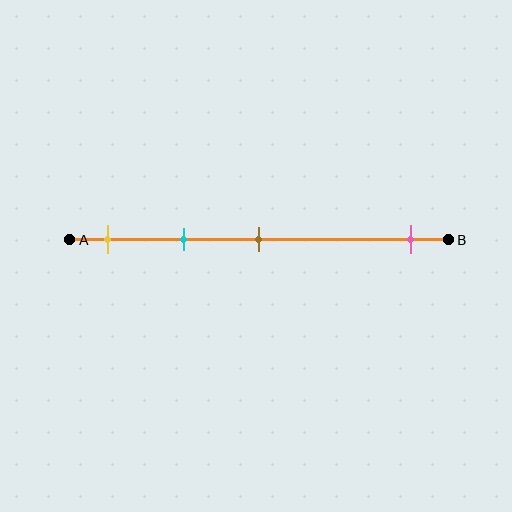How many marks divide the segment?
There are 4 marks dividing the segment.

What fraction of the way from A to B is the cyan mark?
The cyan mark is approximately 30% (0.3) of the way from A to B.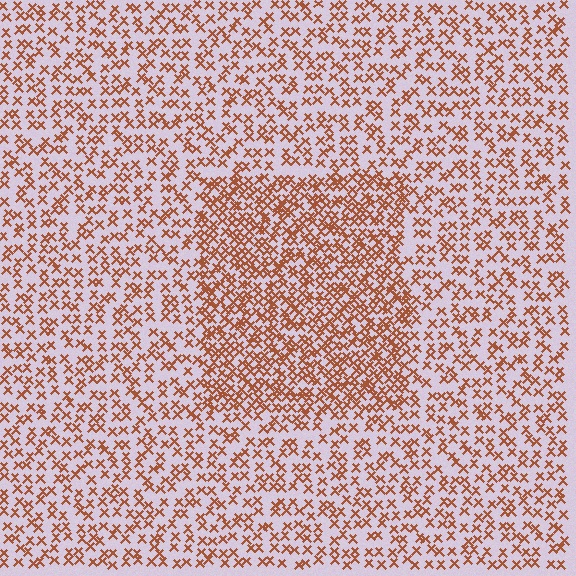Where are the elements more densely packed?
The elements are more densely packed inside the rectangle boundary.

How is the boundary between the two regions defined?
The boundary is defined by a change in element density (approximately 1.9x ratio). All elements are the same color, size, and shape.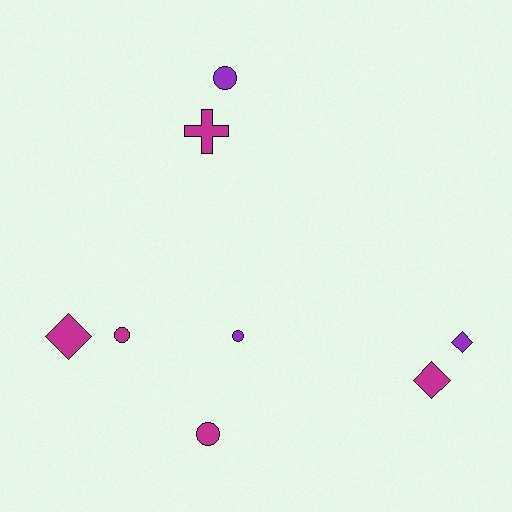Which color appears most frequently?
Magenta, with 5 objects.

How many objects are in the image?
There are 8 objects.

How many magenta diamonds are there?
There are 2 magenta diamonds.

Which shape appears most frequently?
Circle, with 4 objects.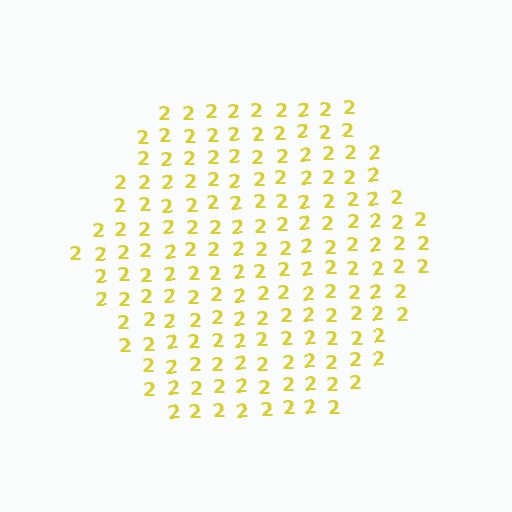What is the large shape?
The large shape is a hexagon.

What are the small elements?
The small elements are digit 2's.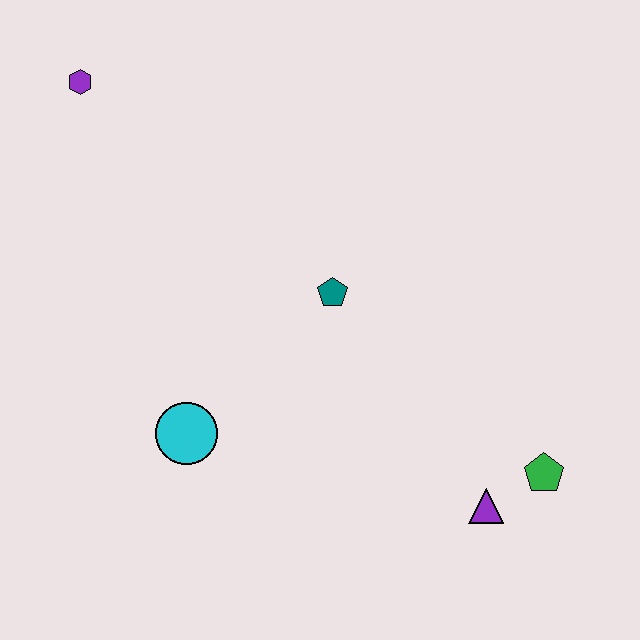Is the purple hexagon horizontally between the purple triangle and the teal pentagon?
No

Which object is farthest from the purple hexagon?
The green pentagon is farthest from the purple hexagon.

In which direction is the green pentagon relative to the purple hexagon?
The green pentagon is to the right of the purple hexagon.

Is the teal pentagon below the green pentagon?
No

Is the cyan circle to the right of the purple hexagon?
Yes